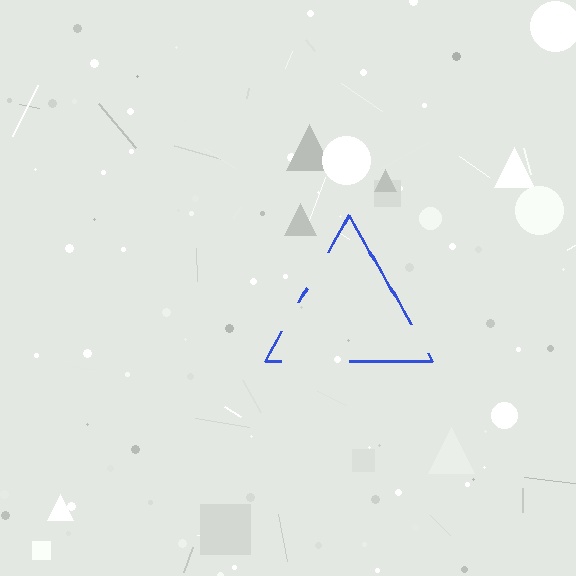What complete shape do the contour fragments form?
The contour fragments form a triangle.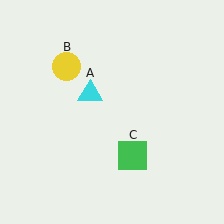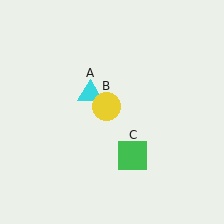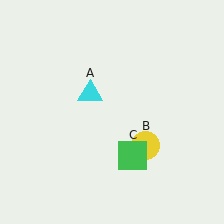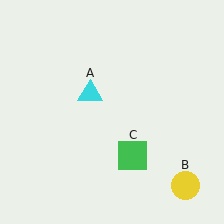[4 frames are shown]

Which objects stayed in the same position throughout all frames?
Cyan triangle (object A) and green square (object C) remained stationary.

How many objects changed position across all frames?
1 object changed position: yellow circle (object B).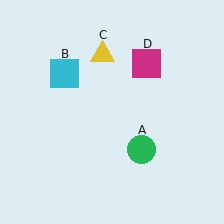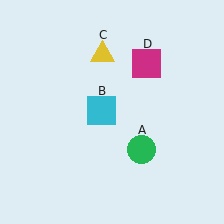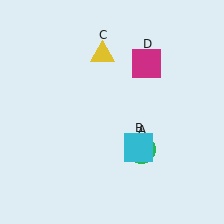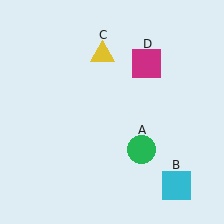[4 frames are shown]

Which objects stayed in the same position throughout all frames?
Green circle (object A) and yellow triangle (object C) and magenta square (object D) remained stationary.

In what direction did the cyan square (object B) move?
The cyan square (object B) moved down and to the right.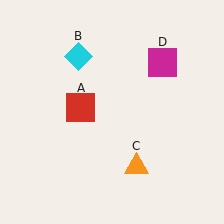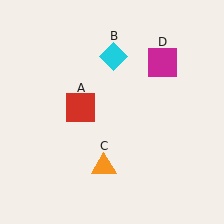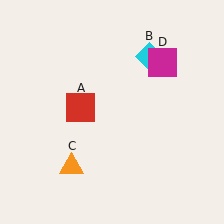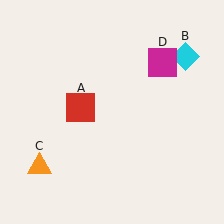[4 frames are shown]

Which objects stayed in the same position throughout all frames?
Red square (object A) and magenta square (object D) remained stationary.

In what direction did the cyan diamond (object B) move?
The cyan diamond (object B) moved right.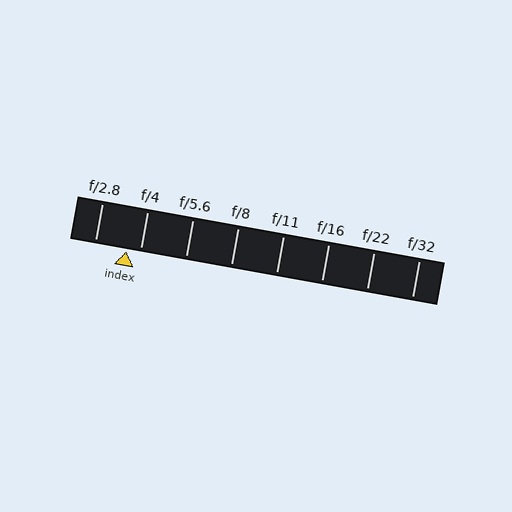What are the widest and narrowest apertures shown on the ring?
The widest aperture shown is f/2.8 and the narrowest is f/32.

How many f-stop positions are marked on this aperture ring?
There are 8 f-stop positions marked.